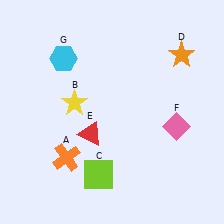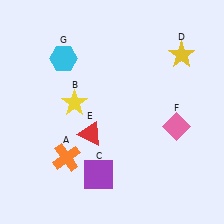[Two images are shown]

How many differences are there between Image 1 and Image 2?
There are 2 differences between the two images.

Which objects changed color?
C changed from lime to purple. D changed from orange to yellow.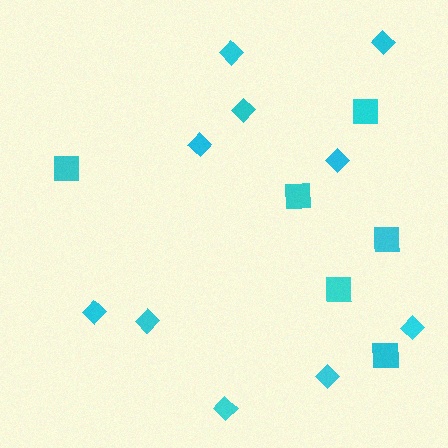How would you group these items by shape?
There are 2 groups: one group of squares (6) and one group of diamonds (10).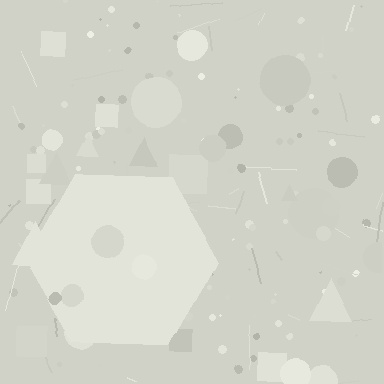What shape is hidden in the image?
A hexagon is hidden in the image.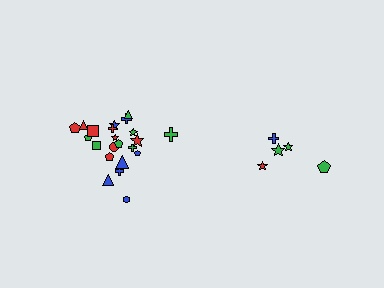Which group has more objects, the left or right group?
The left group.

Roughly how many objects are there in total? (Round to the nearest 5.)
Roughly 25 objects in total.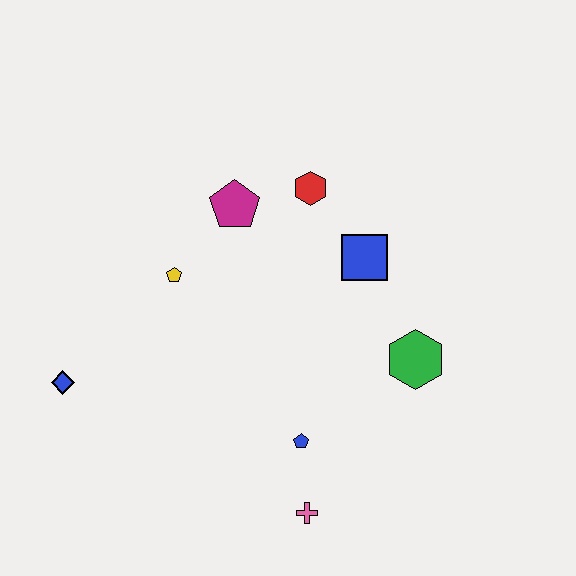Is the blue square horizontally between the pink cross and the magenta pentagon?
No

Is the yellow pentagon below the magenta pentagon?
Yes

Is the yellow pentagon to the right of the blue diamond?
Yes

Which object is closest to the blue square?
The red hexagon is closest to the blue square.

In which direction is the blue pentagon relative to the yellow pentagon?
The blue pentagon is below the yellow pentagon.